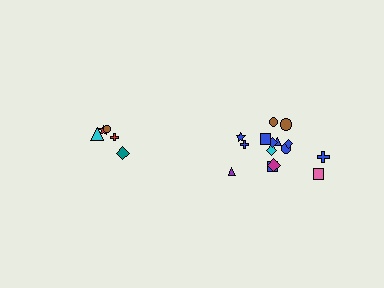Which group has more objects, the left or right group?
The right group.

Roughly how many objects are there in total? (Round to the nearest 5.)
Roughly 20 objects in total.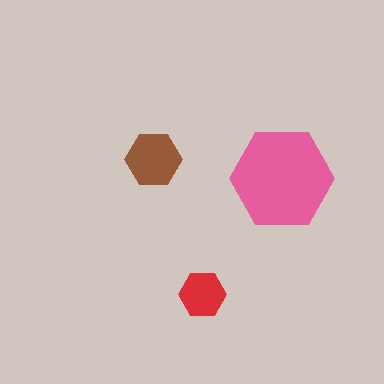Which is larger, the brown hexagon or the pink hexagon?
The pink one.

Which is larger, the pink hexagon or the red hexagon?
The pink one.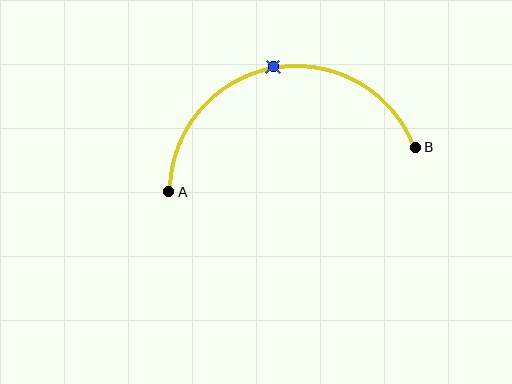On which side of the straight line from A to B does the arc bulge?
The arc bulges above the straight line connecting A and B.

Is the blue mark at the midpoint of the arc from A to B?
Yes. The blue mark lies on the arc at equal arc-length from both A and B — it is the arc midpoint.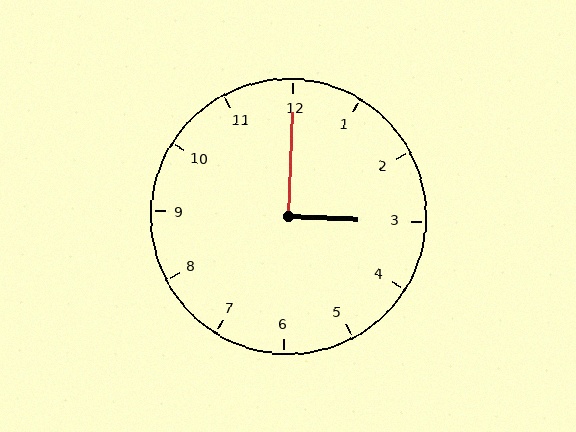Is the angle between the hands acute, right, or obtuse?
It is right.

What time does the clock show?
3:00.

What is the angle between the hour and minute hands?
Approximately 90 degrees.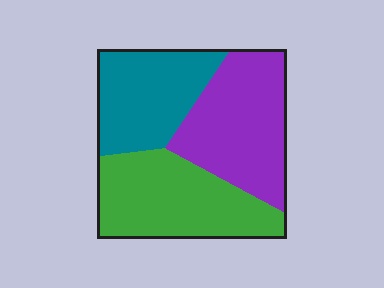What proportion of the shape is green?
Green takes up about three eighths (3/8) of the shape.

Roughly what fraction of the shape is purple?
Purple covers about 35% of the shape.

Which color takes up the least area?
Teal, at roughly 30%.